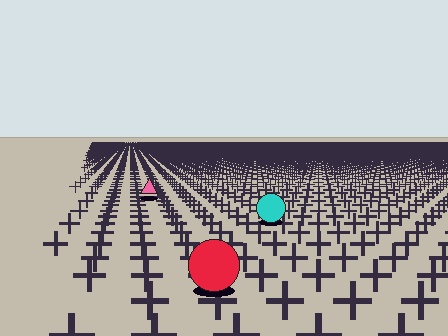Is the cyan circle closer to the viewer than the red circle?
No. The red circle is closer — you can tell from the texture gradient: the ground texture is coarser near it.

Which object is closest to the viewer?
The red circle is closest. The texture marks near it are larger and more spread out.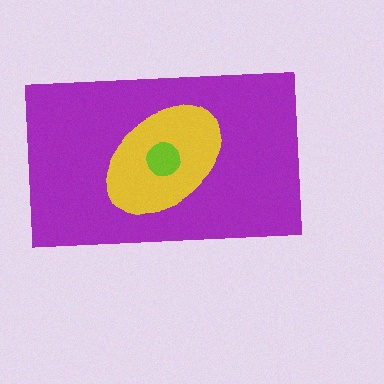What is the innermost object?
The lime circle.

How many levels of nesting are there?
3.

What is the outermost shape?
The purple rectangle.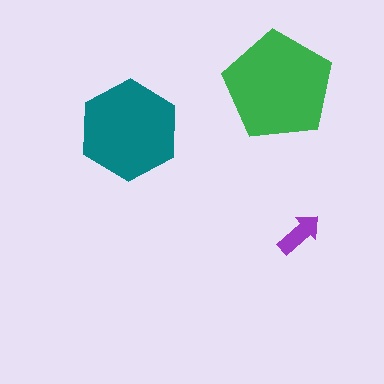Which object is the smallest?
The purple arrow.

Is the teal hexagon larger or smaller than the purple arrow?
Larger.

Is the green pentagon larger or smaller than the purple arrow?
Larger.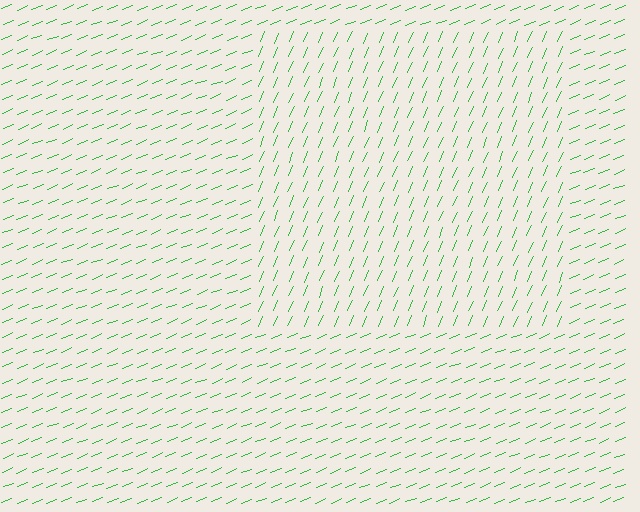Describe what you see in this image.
The image is filled with small green line segments. A rectangle region in the image has lines oriented differently from the surrounding lines, creating a visible texture boundary.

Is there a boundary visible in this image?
Yes, there is a texture boundary formed by a change in line orientation.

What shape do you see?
I see a rectangle.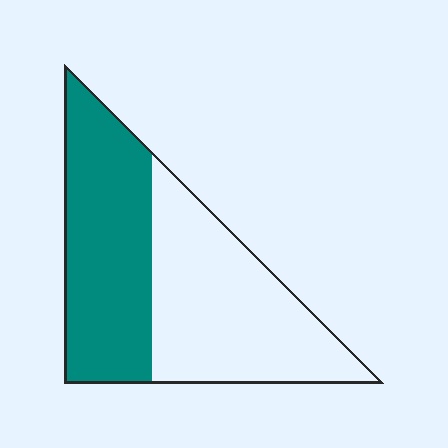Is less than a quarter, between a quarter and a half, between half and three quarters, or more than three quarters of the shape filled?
Between a quarter and a half.